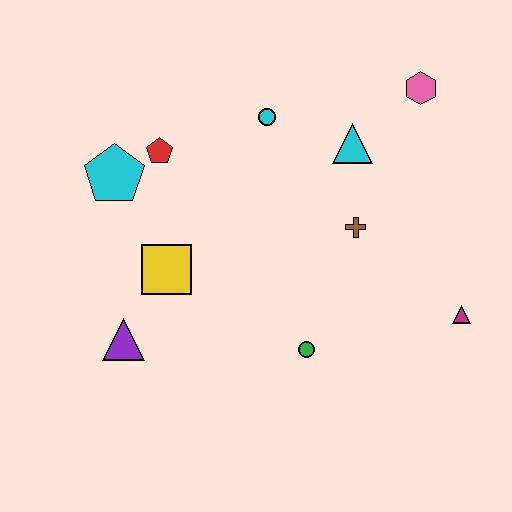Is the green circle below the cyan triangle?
Yes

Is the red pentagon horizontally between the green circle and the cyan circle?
No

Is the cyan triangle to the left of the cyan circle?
No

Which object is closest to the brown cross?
The cyan triangle is closest to the brown cross.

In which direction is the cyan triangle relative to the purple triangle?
The cyan triangle is to the right of the purple triangle.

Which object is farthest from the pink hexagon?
The purple triangle is farthest from the pink hexagon.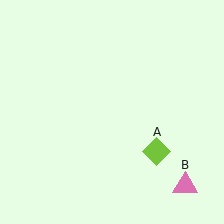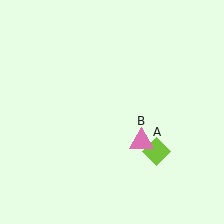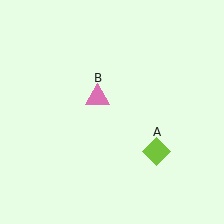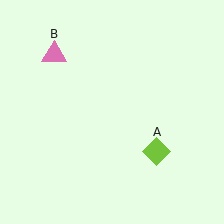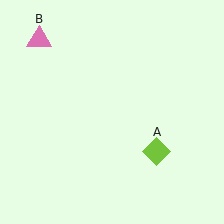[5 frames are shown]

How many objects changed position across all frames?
1 object changed position: pink triangle (object B).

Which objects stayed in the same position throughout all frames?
Lime diamond (object A) remained stationary.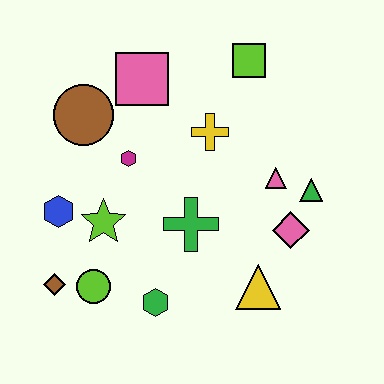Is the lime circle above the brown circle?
No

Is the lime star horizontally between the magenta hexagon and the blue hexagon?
Yes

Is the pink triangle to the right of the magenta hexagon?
Yes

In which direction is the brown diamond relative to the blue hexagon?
The brown diamond is below the blue hexagon.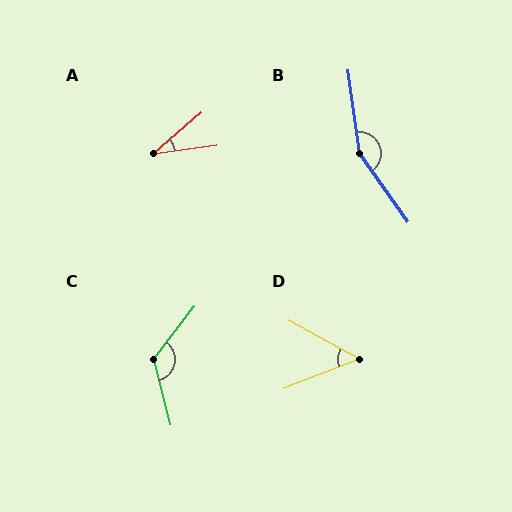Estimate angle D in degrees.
Approximately 50 degrees.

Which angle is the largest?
B, at approximately 152 degrees.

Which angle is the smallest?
A, at approximately 33 degrees.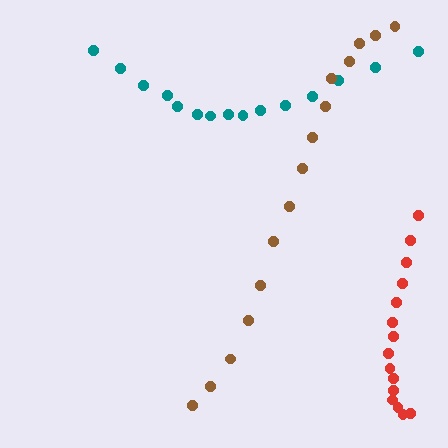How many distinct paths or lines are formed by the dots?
There are 3 distinct paths.